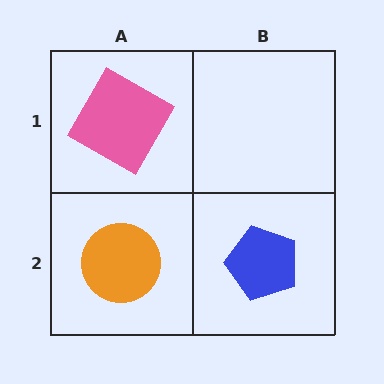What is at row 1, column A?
A pink diamond.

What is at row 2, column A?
An orange circle.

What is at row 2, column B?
A blue pentagon.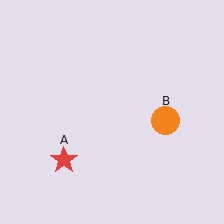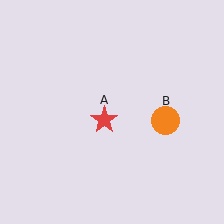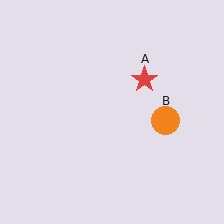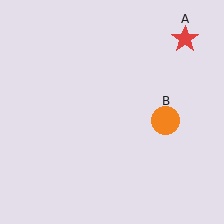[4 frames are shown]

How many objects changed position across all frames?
1 object changed position: red star (object A).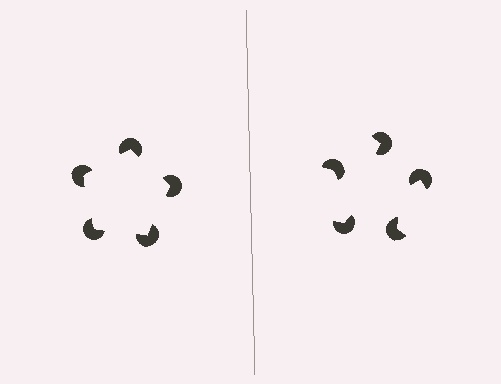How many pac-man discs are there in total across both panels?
10 — 5 on each side.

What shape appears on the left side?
An illusory pentagon.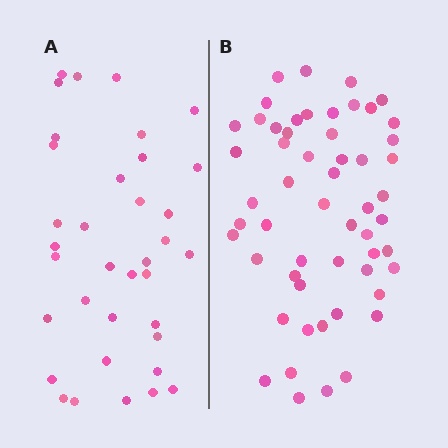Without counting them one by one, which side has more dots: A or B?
Region B (the right region) has more dots.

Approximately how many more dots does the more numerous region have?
Region B has approximately 20 more dots than region A.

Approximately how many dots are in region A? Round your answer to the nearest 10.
About 40 dots. (The exact count is 36, which rounds to 40.)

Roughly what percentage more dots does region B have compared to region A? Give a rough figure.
About 55% more.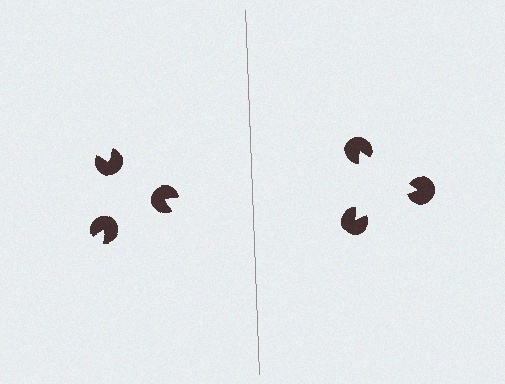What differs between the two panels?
The pac-man discs are positioned identically on both sides; only the wedge orientations differ. On the right they align to a triangle; on the left they are misaligned.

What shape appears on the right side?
An illusory triangle.